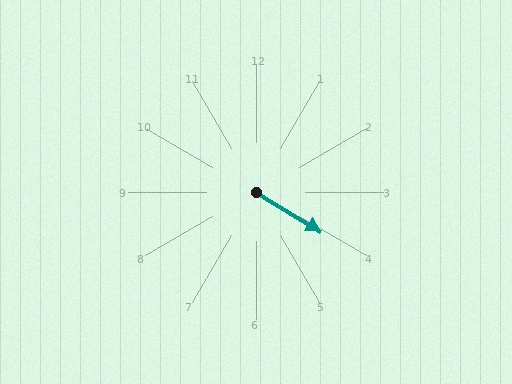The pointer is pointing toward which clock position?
Roughly 4 o'clock.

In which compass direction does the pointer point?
Southeast.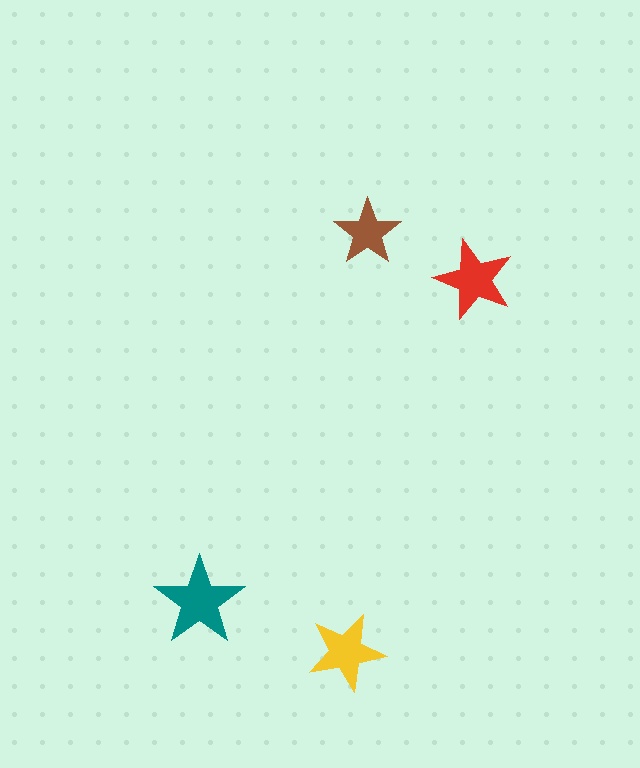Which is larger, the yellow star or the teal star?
The teal one.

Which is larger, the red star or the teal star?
The teal one.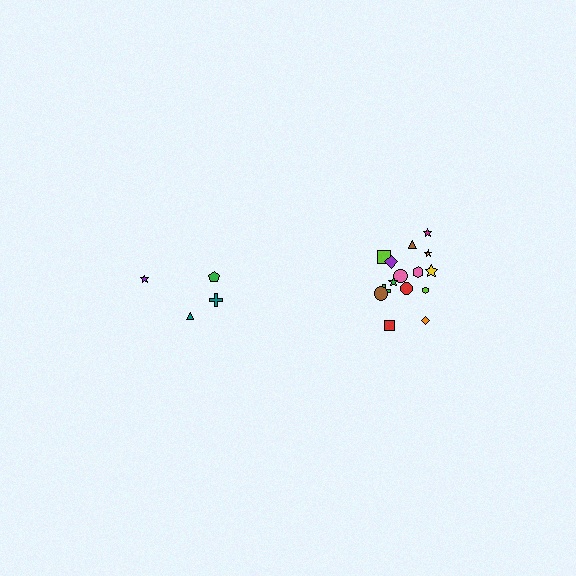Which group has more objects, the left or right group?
The right group.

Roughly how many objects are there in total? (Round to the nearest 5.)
Roughly 20 objects in total.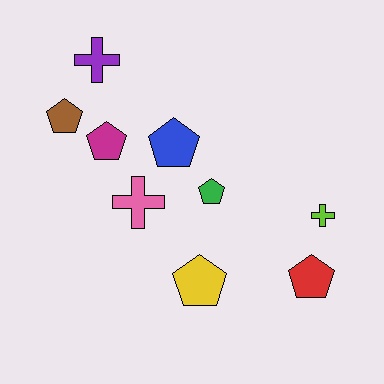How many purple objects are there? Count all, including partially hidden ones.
There is 1 purple object.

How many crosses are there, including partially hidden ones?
There are 3 crosses.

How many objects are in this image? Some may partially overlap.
There are 9 objects.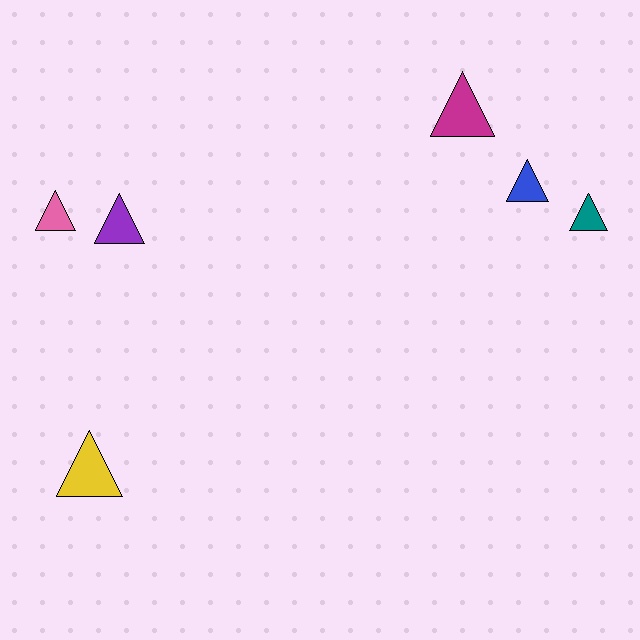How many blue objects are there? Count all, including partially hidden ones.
There is 1 blue object.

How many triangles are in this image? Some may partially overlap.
There are 6 triangles.